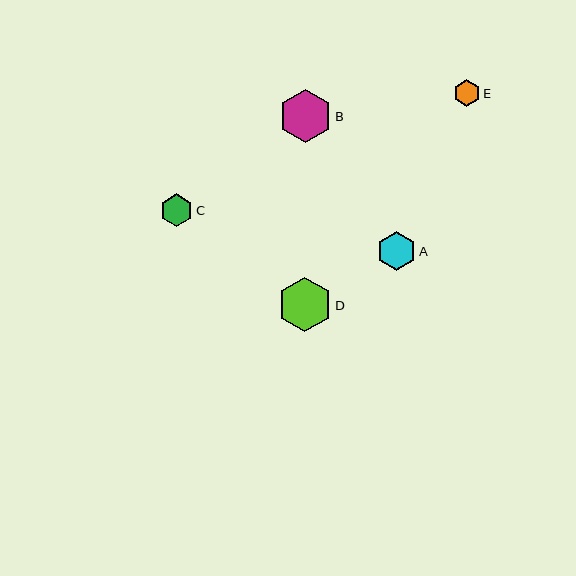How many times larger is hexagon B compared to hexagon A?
Hexagon B is approximately 1.4 times the size of hexagon A.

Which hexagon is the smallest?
Hexagon E is the smallest with a size of approximately 27 pixels.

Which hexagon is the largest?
Hexagon D is the largest with a size of approximately 54 pixels.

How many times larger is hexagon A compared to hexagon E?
Hexagon A is approximately 1.5 times the size of hexagon E.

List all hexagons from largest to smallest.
From largest to smallest: D, B, A, C, E.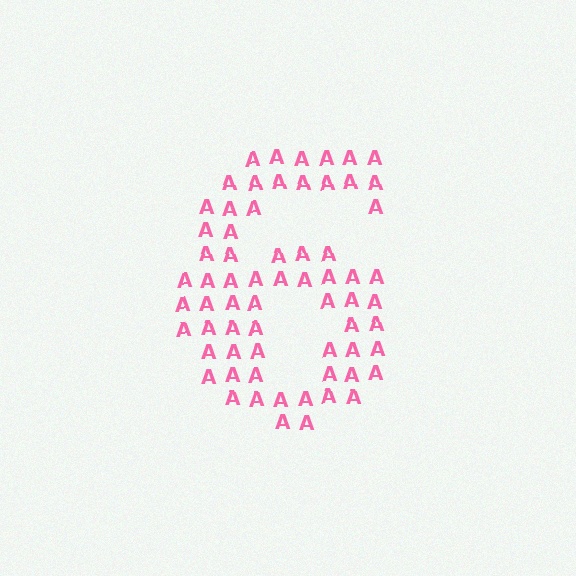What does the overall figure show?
The overall figure shows the digit 6.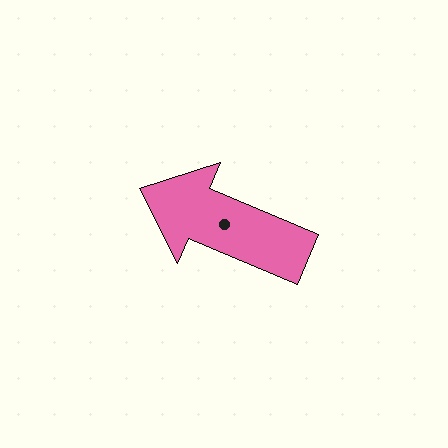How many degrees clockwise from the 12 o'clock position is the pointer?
Approximately 293 degrees.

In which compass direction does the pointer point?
Northwest.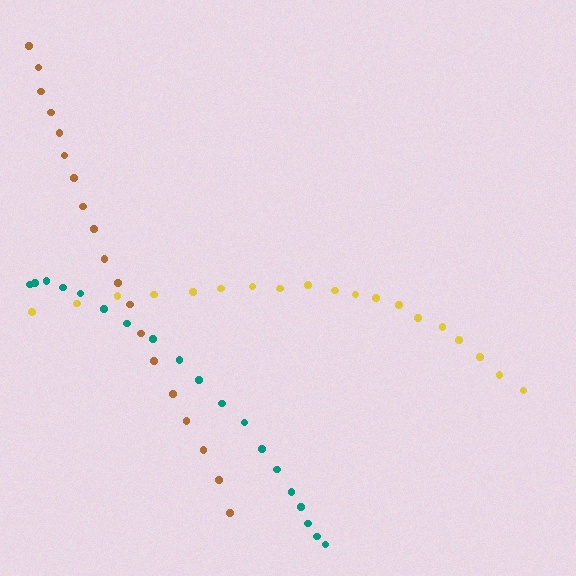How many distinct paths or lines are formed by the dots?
There are 3 distinct paths.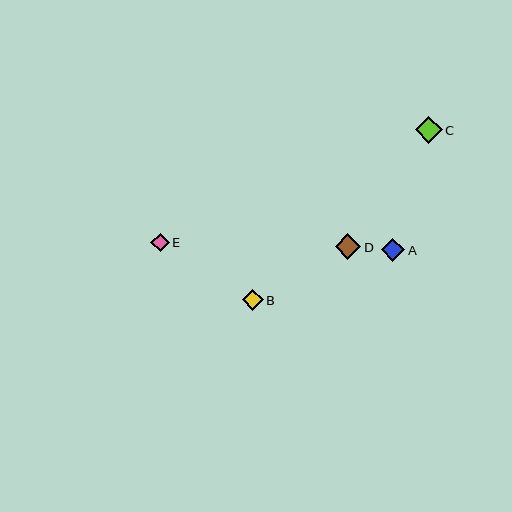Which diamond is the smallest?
Diamond E is the smallest with a size of approximately 18 pixels.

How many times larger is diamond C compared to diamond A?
Diamond C is approximately 1.2 times the size of diamond A.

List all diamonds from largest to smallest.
From largest to smallest: C, D, A, B, E.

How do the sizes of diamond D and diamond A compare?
Diamond D and diamond A are approximately the same size.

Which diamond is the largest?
Diamond C is the largest with a size of approximately 27 pixels.